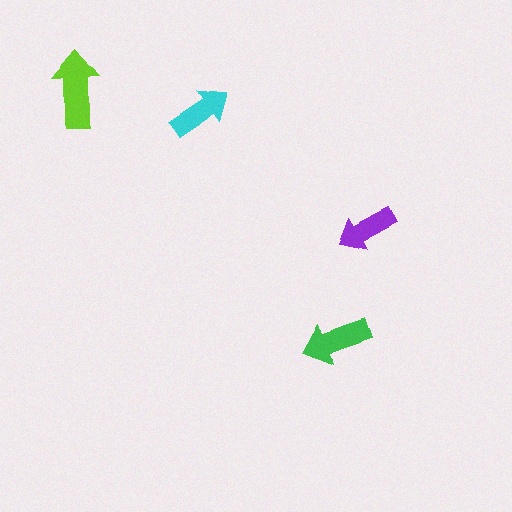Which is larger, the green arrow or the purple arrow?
The green one.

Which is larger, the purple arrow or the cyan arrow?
The cyan one.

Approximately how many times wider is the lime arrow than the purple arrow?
About 1.5 times wider.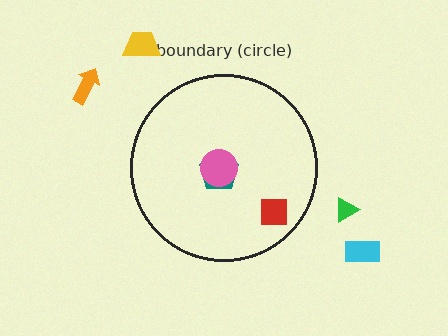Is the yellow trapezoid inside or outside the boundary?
Outside.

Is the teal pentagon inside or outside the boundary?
Inside.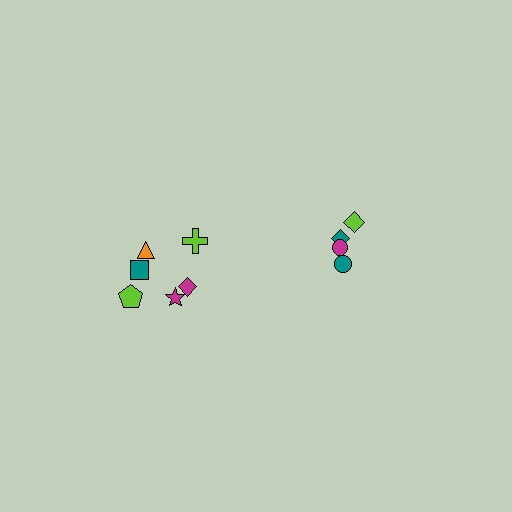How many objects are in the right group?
There are 4 objects.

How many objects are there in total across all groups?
There are 10 objects.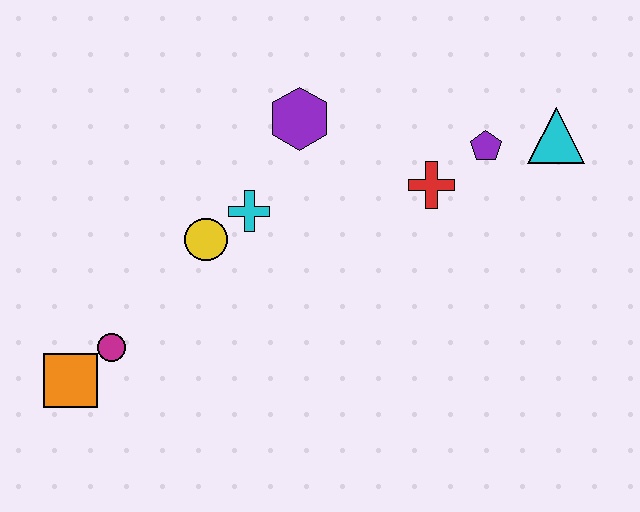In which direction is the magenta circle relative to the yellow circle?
The magenta circle is below the yellow circle.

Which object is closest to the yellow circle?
The cyan cross is closest to the yellow circle.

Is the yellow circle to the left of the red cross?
Yes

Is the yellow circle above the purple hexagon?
No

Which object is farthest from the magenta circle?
The cyan triangle is farthest from the magenta circle.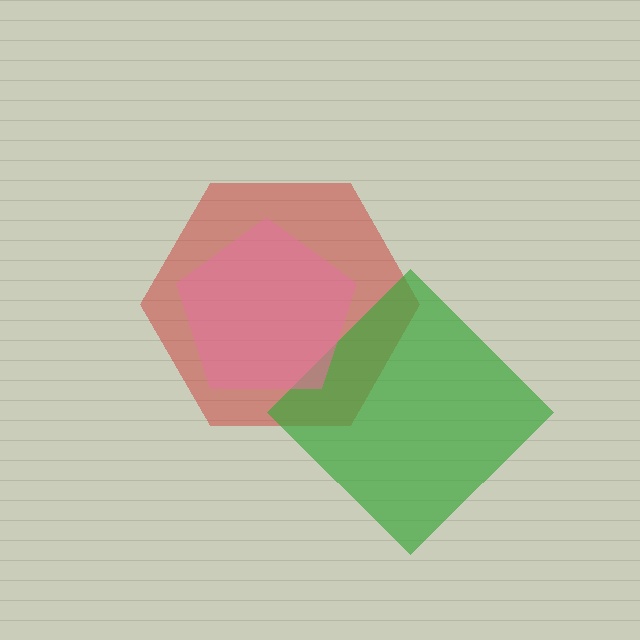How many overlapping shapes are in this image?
There are 3 overlapping shapes in the image.